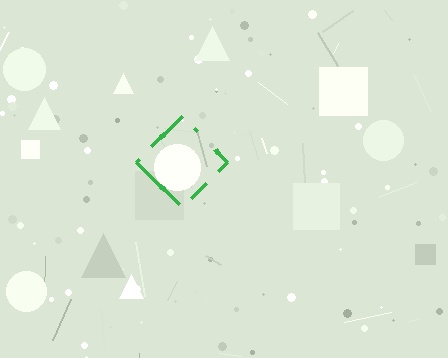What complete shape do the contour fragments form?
The contour fragments form a diamond.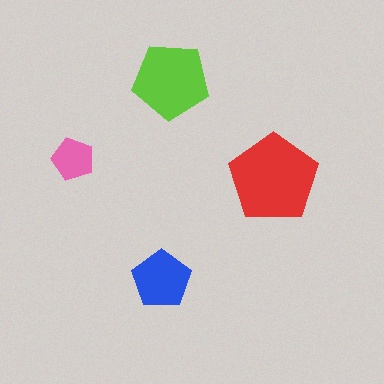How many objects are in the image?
There are 4 objects in the image.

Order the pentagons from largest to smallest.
the red one, the lime one, the blue one, the pink one.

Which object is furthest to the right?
The red pentagon is rightmost.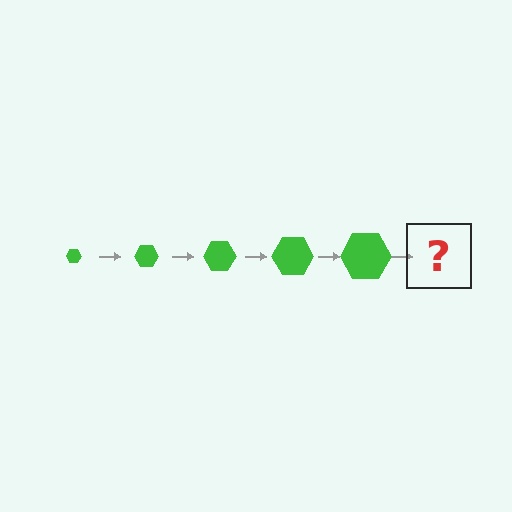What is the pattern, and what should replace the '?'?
The pattern is that the hexagon gets progressively larger each step. The '?' should be a green hexagon, larger than the previous one.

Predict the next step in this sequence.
The next step is a green hexagon, larger than the previous one.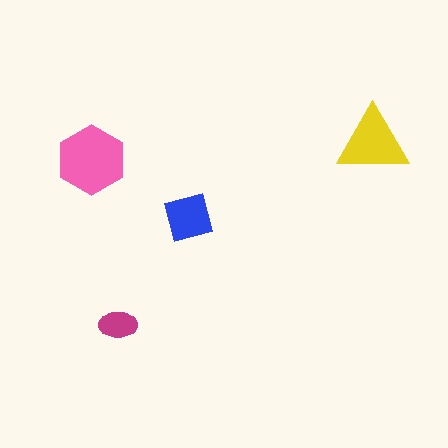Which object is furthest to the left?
The pink hexagon is leftmost.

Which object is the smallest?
The magenta ellipse.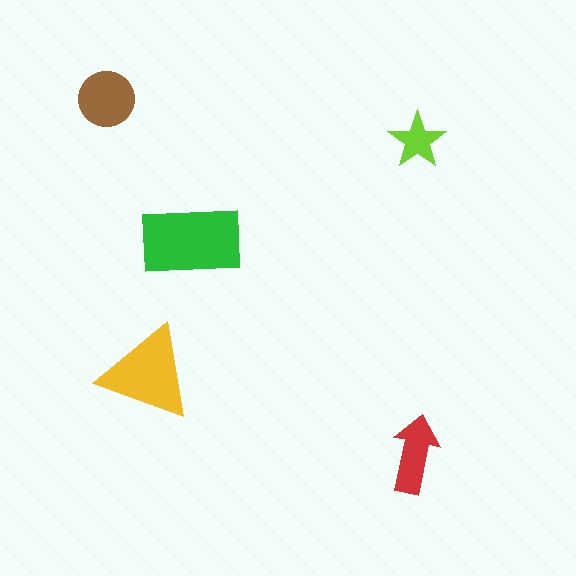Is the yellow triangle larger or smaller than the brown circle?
Larger.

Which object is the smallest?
The lime star.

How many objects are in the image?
There are 5 objects in the image.